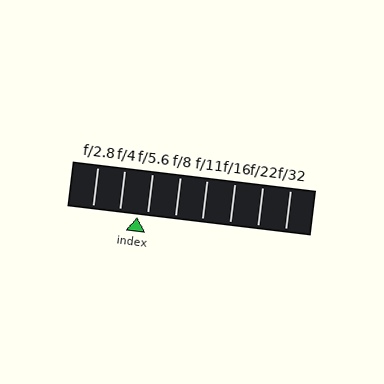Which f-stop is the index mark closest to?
The index mark is closest to f/5.6.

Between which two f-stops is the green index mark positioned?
The index mark is between f/4 and f/5.6.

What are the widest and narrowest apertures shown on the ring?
The widest aperture shown is f/2.8 and the narrowest is f/32.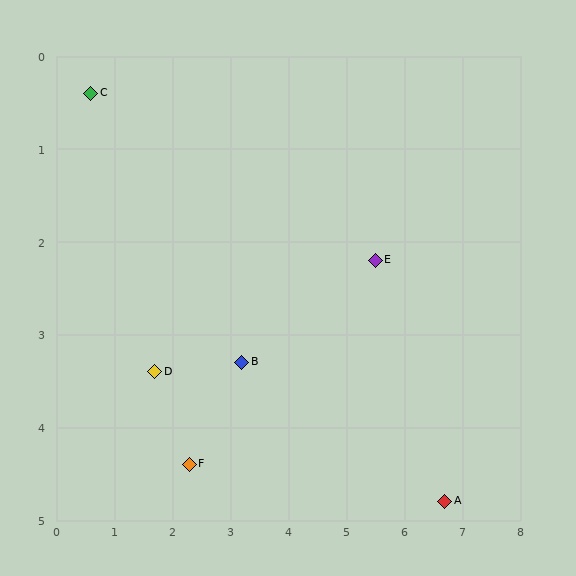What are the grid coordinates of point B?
Point B is at approximately (3.2, 3.3).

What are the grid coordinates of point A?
Point A is at approximately (6.7, 4.8).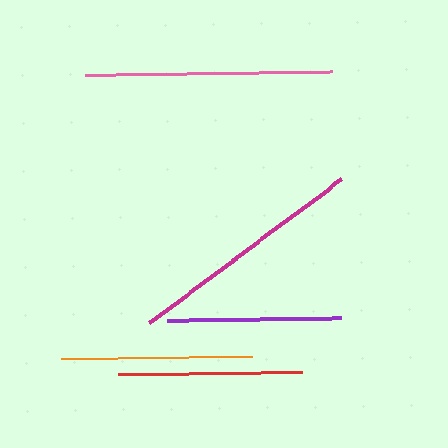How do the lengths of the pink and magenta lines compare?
The pink and magenta lines are approximately the same length.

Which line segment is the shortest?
The purple line is the shortest at approximately 174 pixels.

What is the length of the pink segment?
The pink segment is approximately 247 pixels long.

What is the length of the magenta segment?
The magenta segment is approximately 240 pixels long.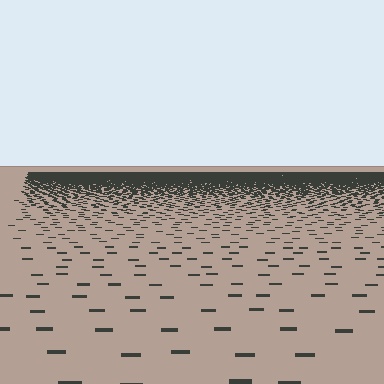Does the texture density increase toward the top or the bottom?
Density increases toward the top.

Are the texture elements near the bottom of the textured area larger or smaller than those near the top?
Larger. Near the bottom, elements are closer to the viewer and appear at a bigger on-screen size.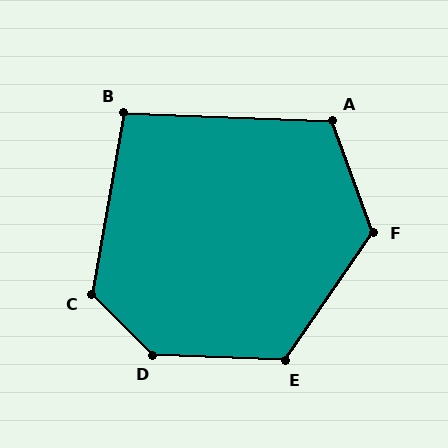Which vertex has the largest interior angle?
D, at approximately 137 degrees.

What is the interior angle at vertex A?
Approximately 112 degrees (obtuse).